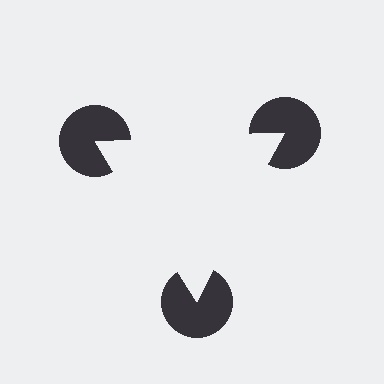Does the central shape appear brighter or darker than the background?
It typically appears slightly brighter than the background, even though no actual brightness change is drawn.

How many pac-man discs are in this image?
There are 3 — one at each vertex of the illusory triangle.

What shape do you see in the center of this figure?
An illusory triangle — its edges are inferred from the aligned wedge cuts in the pac-man discs, not physically drawn.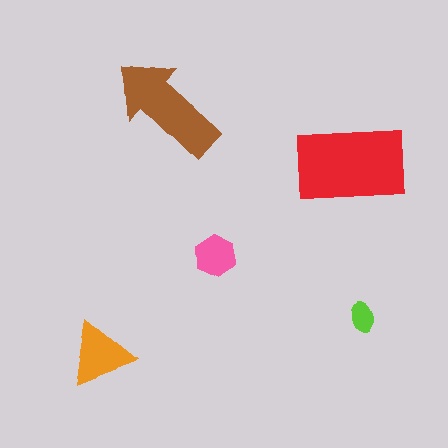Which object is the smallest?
The lime ellipse.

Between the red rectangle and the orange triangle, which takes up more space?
The red rectangle.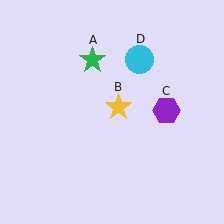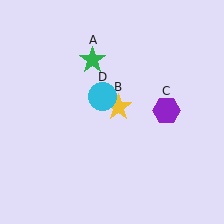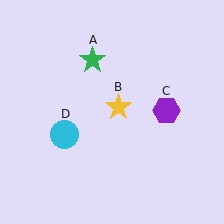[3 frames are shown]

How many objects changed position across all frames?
1 object changed position: cyan circle (object D).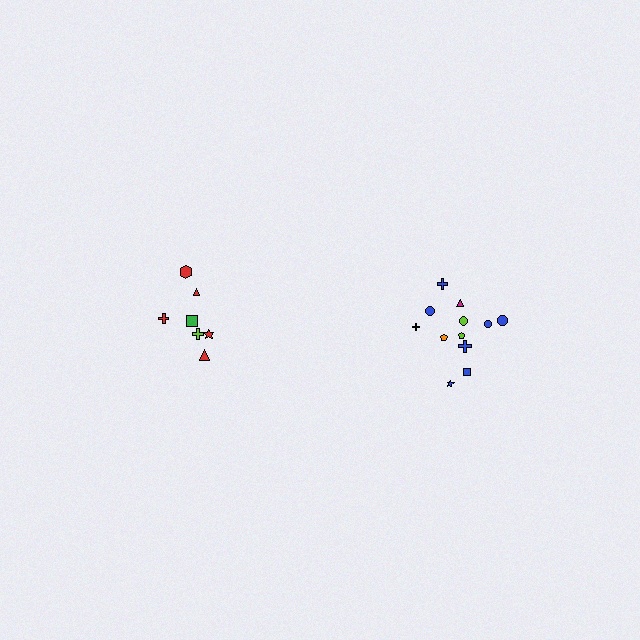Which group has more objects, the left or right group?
The right group.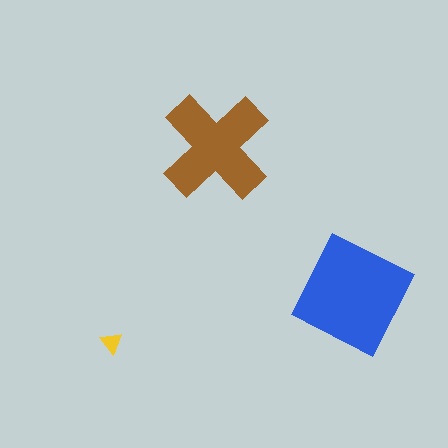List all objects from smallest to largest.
The yellow triangle, the brown cross, the blue diamond.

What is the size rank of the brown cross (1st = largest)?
2nd.